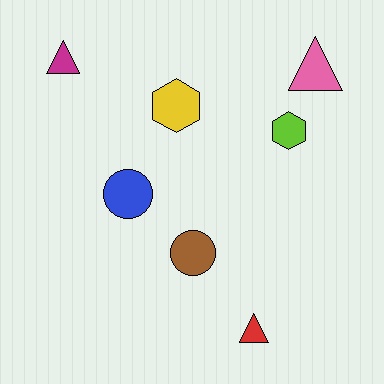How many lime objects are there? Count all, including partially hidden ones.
There is 1 lime object.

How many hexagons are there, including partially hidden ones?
There are 2 hexagons.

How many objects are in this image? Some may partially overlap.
There are 7 objects.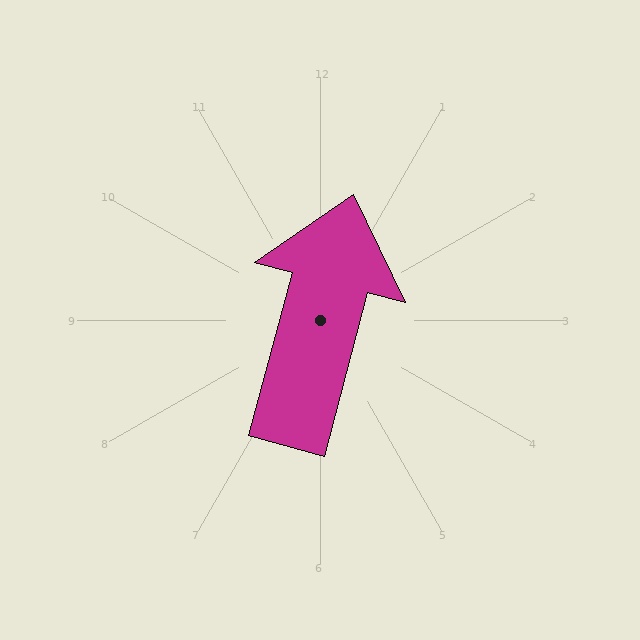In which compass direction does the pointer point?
North.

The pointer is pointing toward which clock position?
Roughly 12 o'clock.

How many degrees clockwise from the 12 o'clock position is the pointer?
Approximately 15 degrees.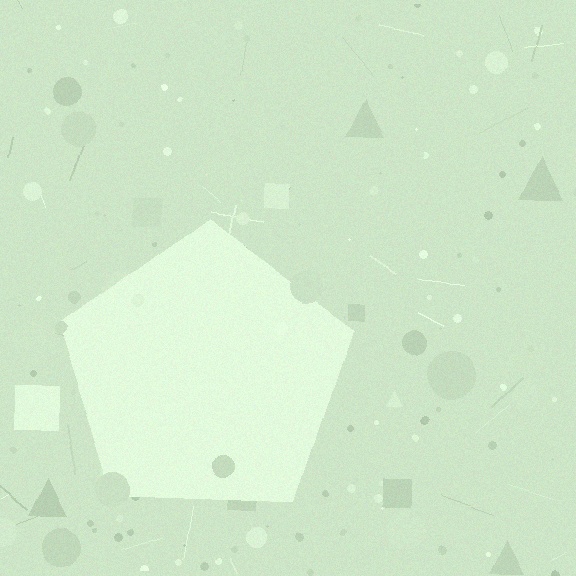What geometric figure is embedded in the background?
A pentagon is embedded in the background.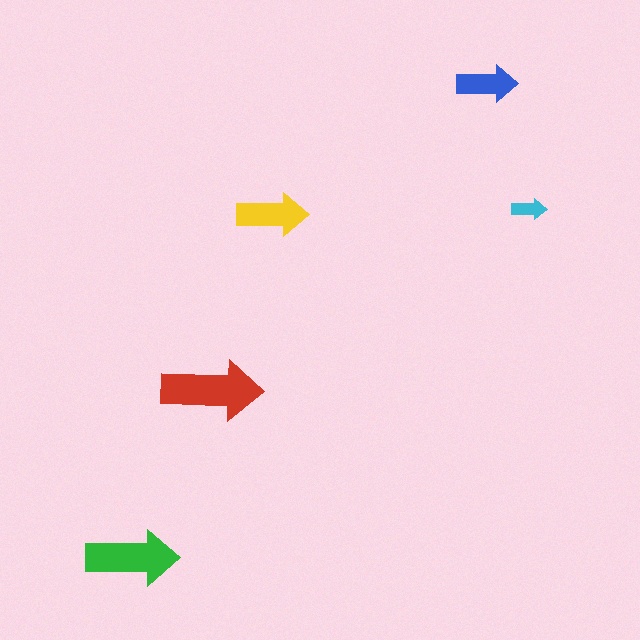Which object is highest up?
The blue arrow is topmost.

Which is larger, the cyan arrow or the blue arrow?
The blue one.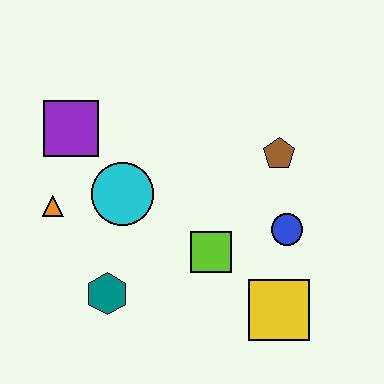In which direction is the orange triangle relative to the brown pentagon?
The orange triangle is to the left of the brown pentagon.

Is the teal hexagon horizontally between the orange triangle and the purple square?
No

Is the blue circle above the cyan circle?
No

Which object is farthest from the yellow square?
The purple square is farthest from the yellow square.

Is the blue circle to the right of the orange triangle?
Yes